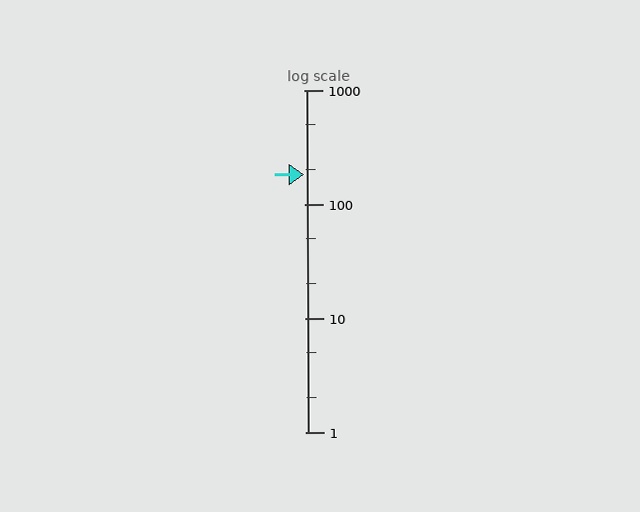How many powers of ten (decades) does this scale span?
The scale spans 3 decades, from 1 to 1000.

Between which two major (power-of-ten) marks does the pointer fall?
The pointer is between 100 and 1000.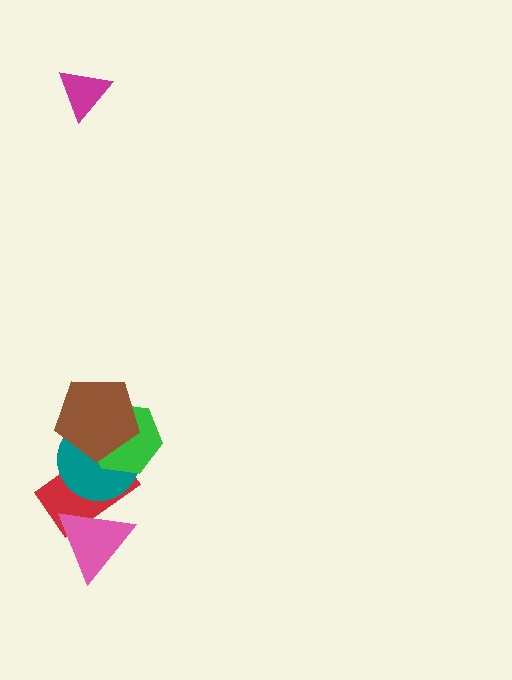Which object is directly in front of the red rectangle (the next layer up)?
The teal circle is directly in front of the red rectangle.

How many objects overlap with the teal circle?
3 objects overlap with the teal circle.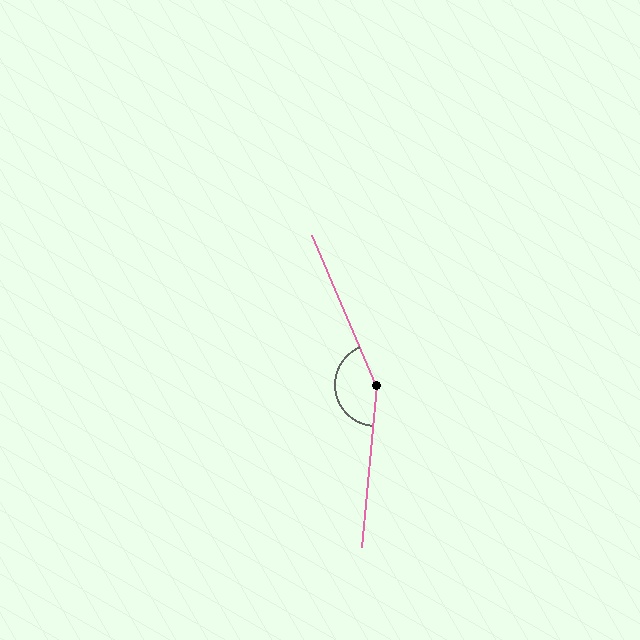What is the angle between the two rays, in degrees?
Approximately 152 degrees.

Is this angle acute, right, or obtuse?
It is obtuse.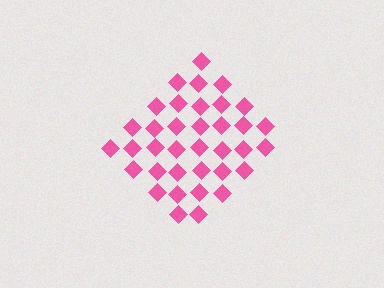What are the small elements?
The small elements are diamonds.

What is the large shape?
The large shape is a diamond.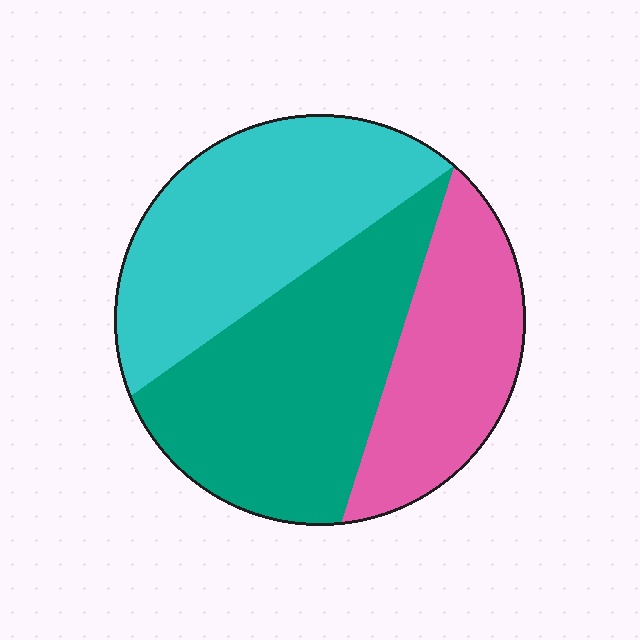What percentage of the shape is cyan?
Cyan takes up about one third (1/3) of the shape.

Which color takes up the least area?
Pink, at roughly 25%.